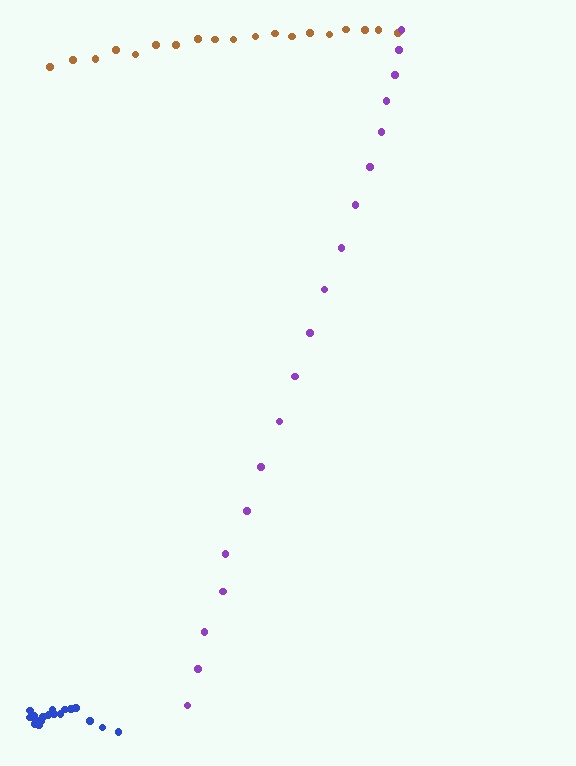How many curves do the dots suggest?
There are 3 distinct paths.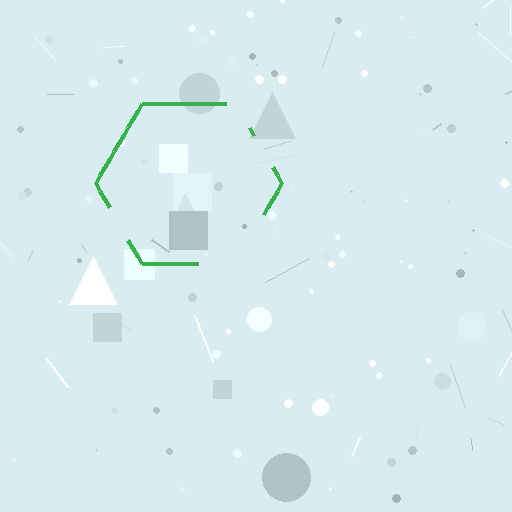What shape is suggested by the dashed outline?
The dashed outline suggests a hexagon.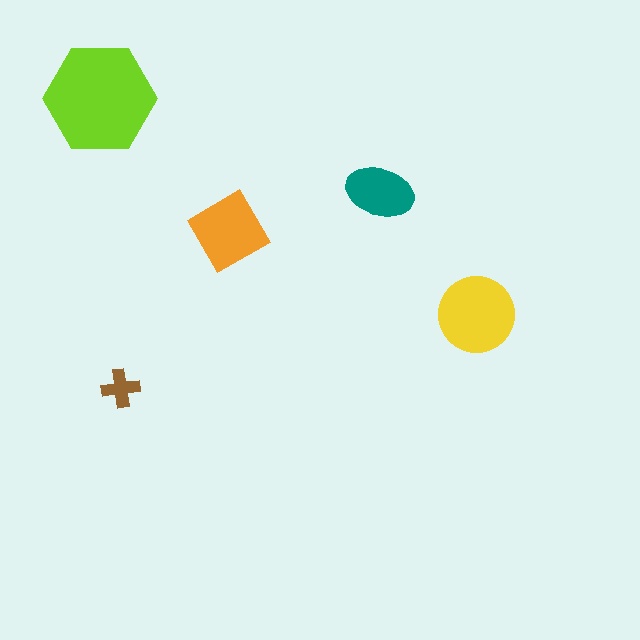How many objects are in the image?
There are 5 objects in the image.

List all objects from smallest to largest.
The brown cross, the teal ellipse, the orange diamond, the yellow circle, the lime hexagon.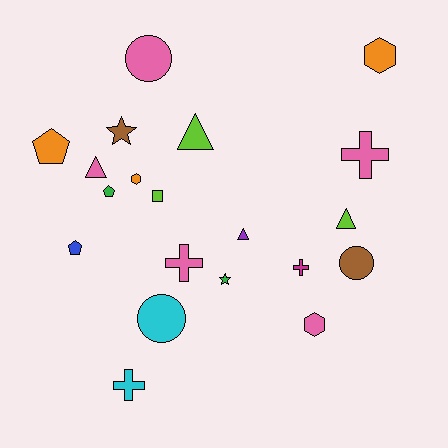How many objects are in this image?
There are 20 objects.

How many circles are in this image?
There are 3 circles.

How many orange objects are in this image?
There are 3 orange objects.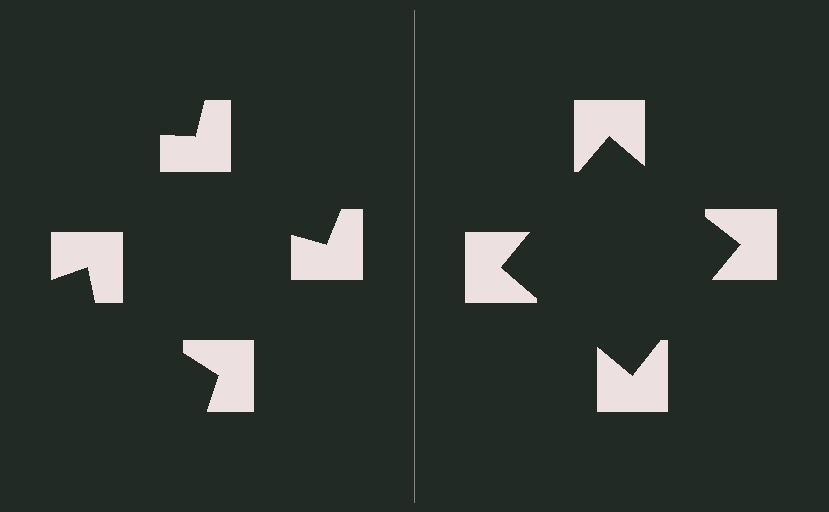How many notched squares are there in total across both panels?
8 — 4 on each side.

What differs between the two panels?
The notched squares are positioned identically on both sides; only the wedge orientations differ. On the right they align to a square; on the left they are misaligned.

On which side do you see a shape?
An illusory square appears on the right side. On the left side the wedge cuts are rotated, so no coherent shape forms.